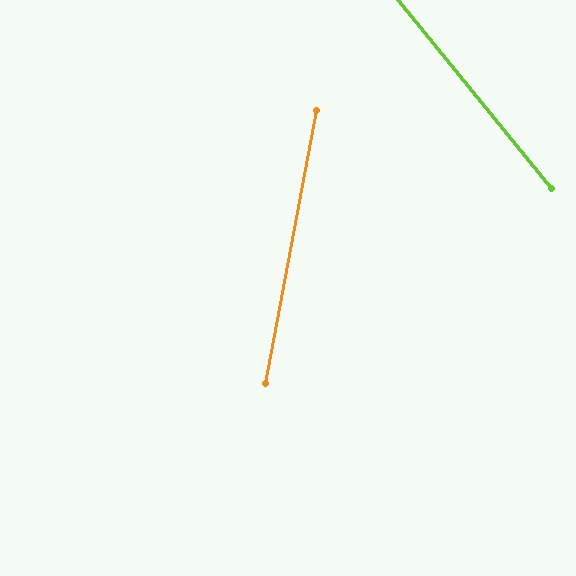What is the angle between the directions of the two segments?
Approximately 49 degrees.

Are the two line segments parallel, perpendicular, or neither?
Neither parallel nor perpendicular — they differ by about 49°.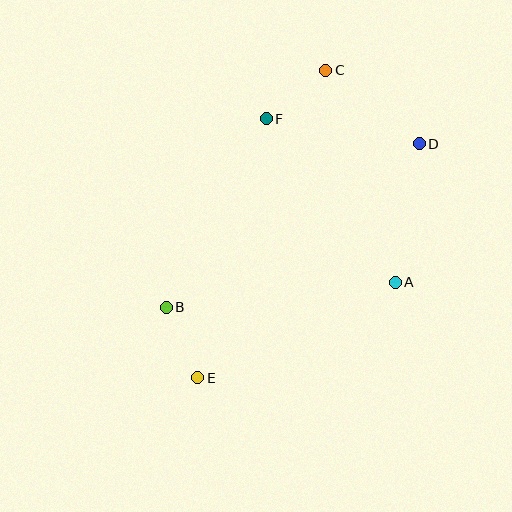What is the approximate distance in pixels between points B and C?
The distance between B and C is approximately 286 pixels.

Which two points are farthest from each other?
Points C and E are farthest from each other.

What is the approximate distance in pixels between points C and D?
The distance between C and D is approximately 119 pixels.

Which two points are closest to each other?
Points C and F are closest to each other.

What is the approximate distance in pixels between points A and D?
The distance between A and D is approximately 141 pixels.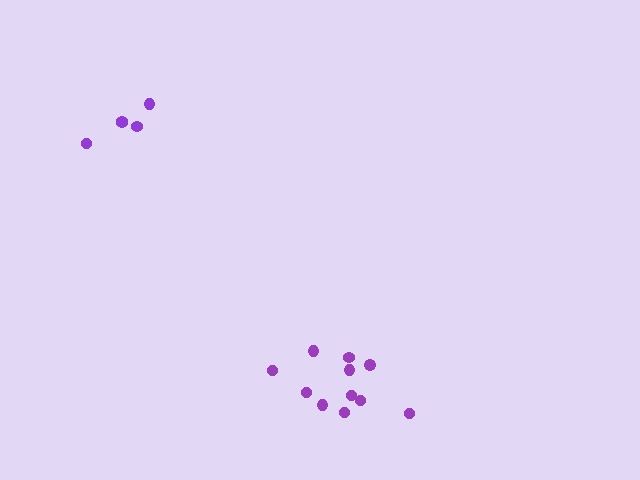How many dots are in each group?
Group 1: 5 dots, Group 2: 11 dots (16 total).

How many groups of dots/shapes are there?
There are 2 groups.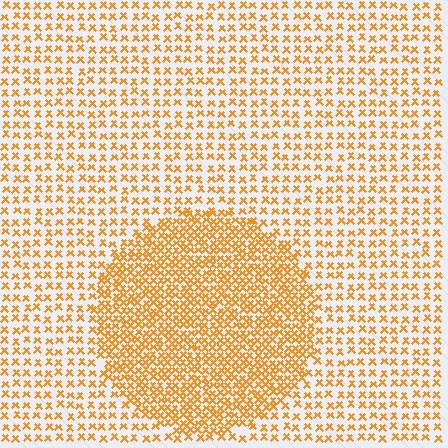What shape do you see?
I see a circle.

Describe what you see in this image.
The image contains small orange elements arranged at two different densities. A circle-shaped region is visible where the elements are more densely packed than the surrounding area.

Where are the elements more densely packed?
The elements are more densely packed inside the circle boundary.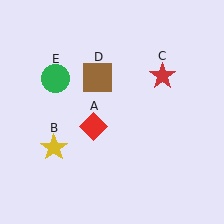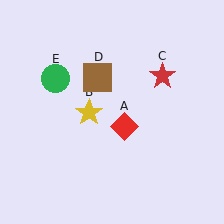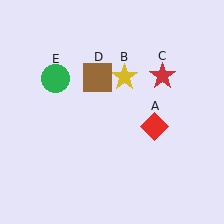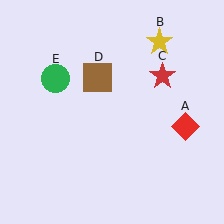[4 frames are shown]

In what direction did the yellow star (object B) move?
The yellow star (object B) moved up and to the right.